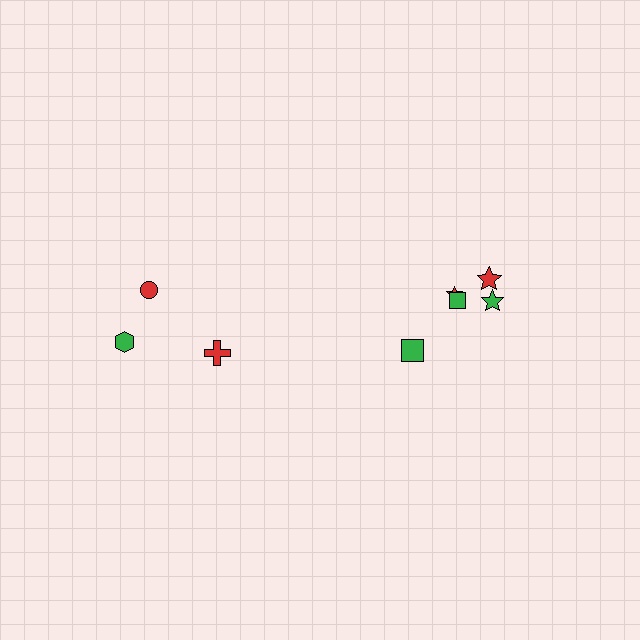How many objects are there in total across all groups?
There are 8 objects.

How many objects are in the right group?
There are 5 objects.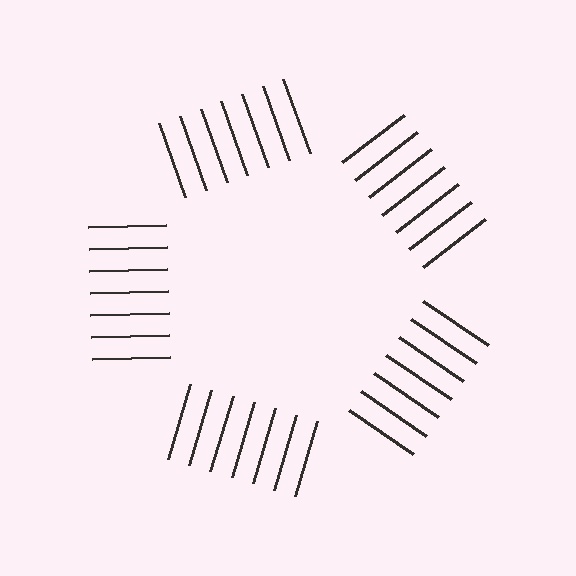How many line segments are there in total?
35 — 7 along each of the 5 edges.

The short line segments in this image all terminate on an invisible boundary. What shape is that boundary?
An illusory pentagon — the line segments terminate on its edges but no continuous stroke is drawn.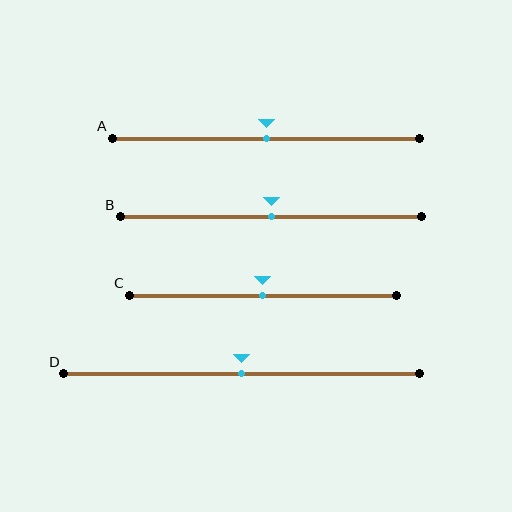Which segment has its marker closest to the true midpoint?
Segment A has its marker closest to the true midpoint.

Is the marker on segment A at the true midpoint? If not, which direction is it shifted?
Yes, the marker on segment A is at the true midpoint.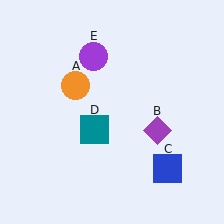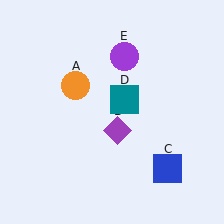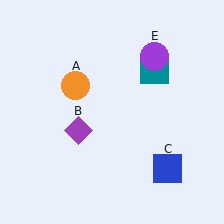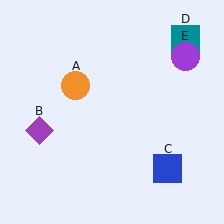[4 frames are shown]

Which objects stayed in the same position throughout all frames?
Orange circle (object A) and blue square (object C) remained stationary.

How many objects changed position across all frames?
3 objects changed position: purple diamond (object B), teal square (object D), purple circle (object E).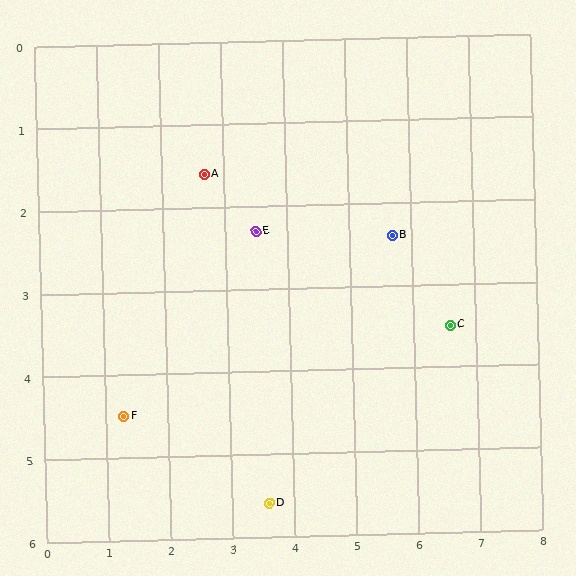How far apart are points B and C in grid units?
Points B and C are about 1.4 grid units apart.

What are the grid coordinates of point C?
Point C is at approximately (6.6, 3.5).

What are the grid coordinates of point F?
Point F is at approximately (1.3, 4.5).